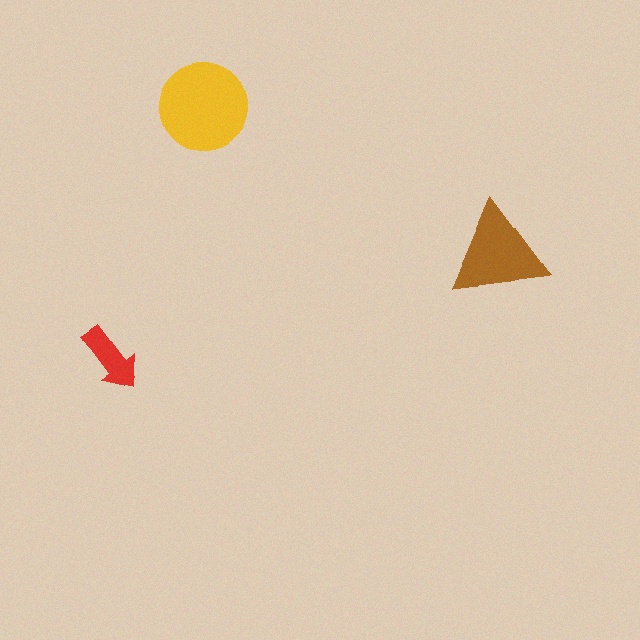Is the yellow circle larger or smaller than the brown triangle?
Larger.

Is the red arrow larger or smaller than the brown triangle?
Smaller.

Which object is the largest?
The yellow circle.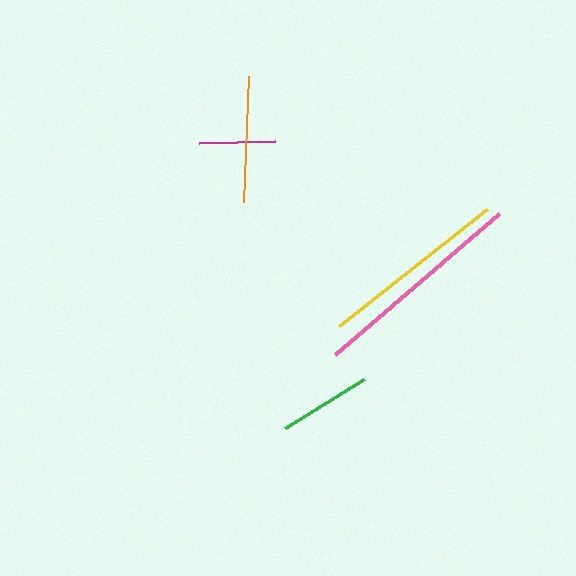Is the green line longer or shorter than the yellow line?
The yellow line is longer than the green line.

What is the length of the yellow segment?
The yellow segment is approximately 189 pixels long.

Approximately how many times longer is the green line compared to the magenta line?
The green line is approximately 1.2 times the length of the magenta line.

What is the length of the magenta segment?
The magenta segment is approximately 76 pixels long.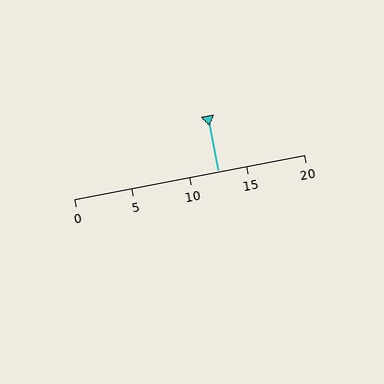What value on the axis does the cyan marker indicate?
The marker indicates approximately 12.5.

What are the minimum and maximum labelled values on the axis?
The axis runs from 0 to 20.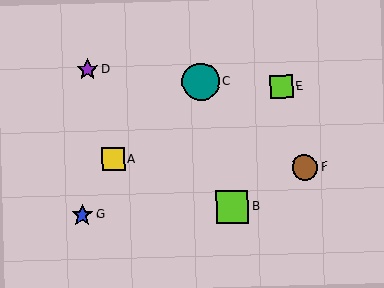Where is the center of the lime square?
The center of the lime square is at (281, 86).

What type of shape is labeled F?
Shape F is a brown circle.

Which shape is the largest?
The teal circle (labeled C) is the largest.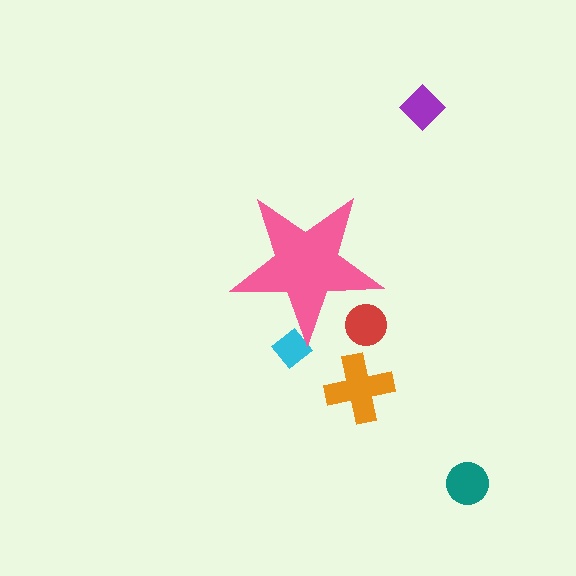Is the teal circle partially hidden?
No, the teal circle is fully visible.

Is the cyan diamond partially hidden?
Yes, the cyan diamond is partially hidden behind the pink star.